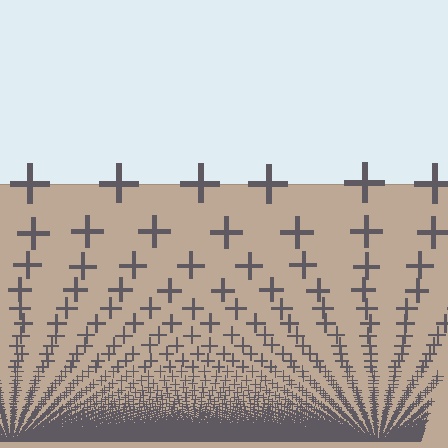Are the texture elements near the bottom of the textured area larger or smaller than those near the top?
Smaller. The gradient is inverted — elements near the bottom are smaller and denser.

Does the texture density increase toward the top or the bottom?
Density increases toward the bottom.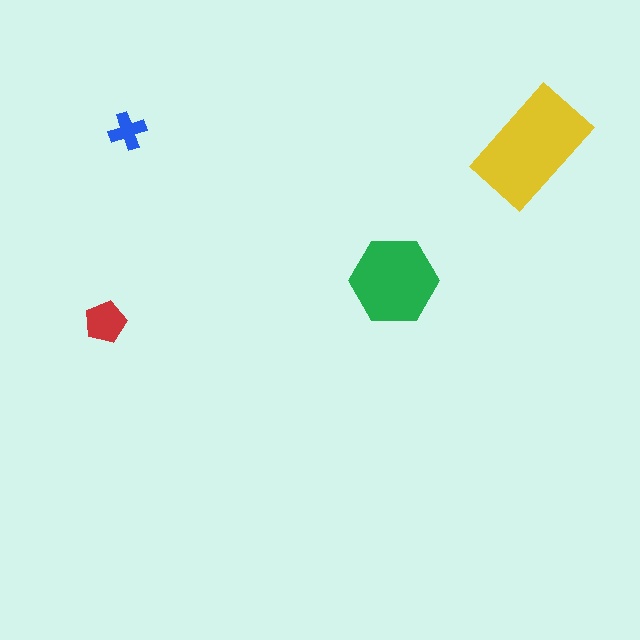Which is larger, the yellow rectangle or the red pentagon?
The yellow rectangle.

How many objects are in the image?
There are 4 objects in the image.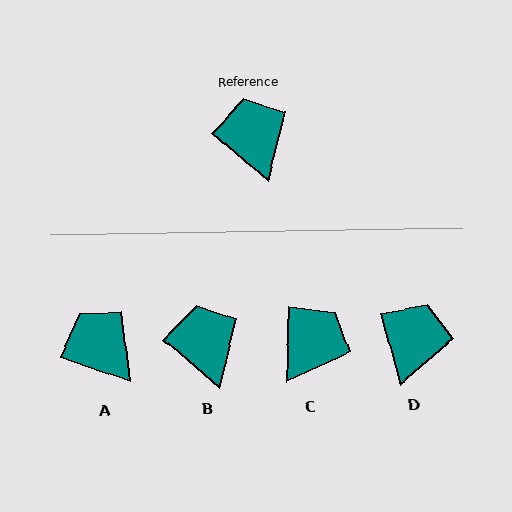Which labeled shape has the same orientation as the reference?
B.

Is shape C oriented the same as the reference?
No, it is off by about 51 degrees.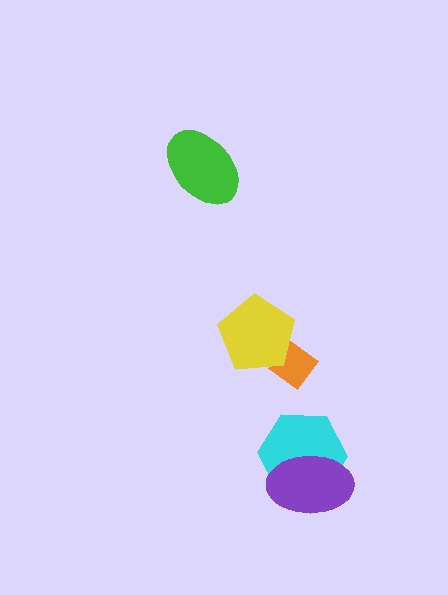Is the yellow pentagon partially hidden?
No, no other shape covers it.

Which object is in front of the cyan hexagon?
The purple ellipse is in front of the cyan hexagon.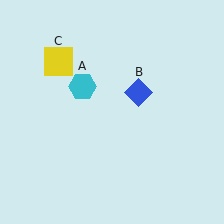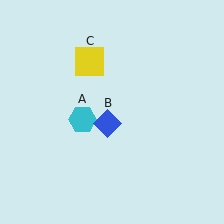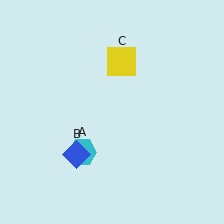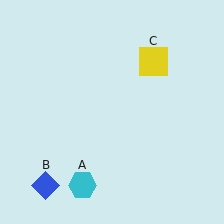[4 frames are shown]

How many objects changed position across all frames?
3 objects changed position: cyan hexagon (object A), blue diamond (object B), yellow square (object C).